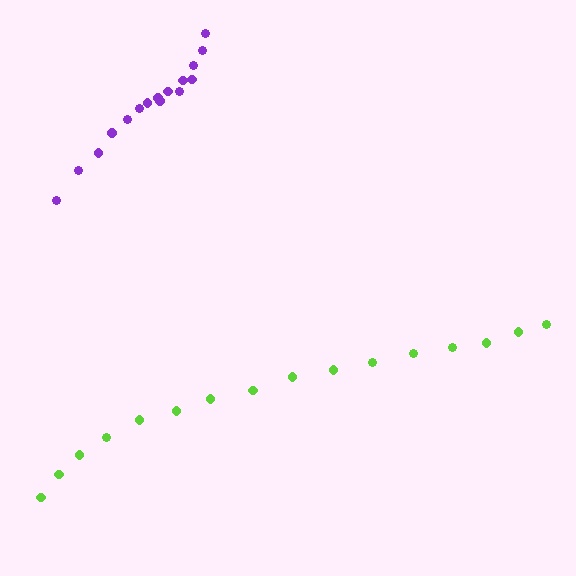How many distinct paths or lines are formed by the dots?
There are 2 distinct paths.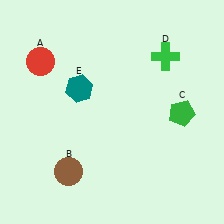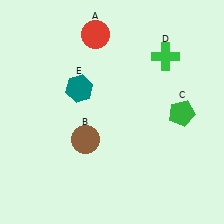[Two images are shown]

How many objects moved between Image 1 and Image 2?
2 objects moved between the two images.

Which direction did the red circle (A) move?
The red circle (A) moved right.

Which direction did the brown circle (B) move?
The brown circle (B) moved up.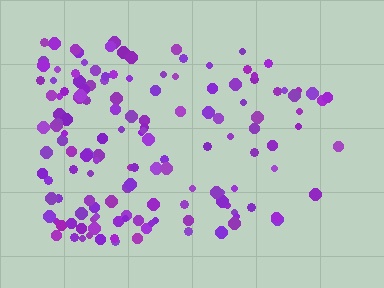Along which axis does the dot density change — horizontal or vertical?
Horizontal.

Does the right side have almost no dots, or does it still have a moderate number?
Still a moderate number, just noticeably fewer than the left.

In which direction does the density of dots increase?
From right to left, with the left side densest.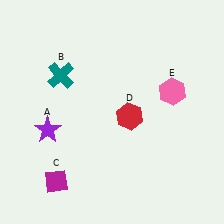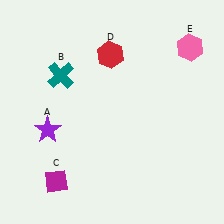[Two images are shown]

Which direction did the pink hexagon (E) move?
The pink hexagon (E) moved up.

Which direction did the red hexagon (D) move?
The red hexagon (D) moved up.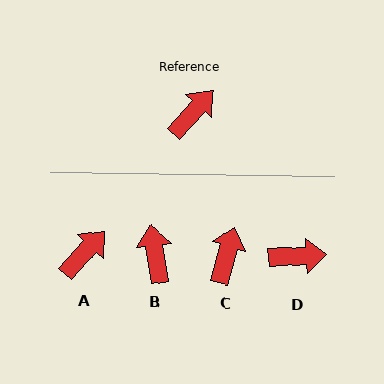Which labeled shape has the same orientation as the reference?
A.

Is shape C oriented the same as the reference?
No, it is off by about 27 degrees.